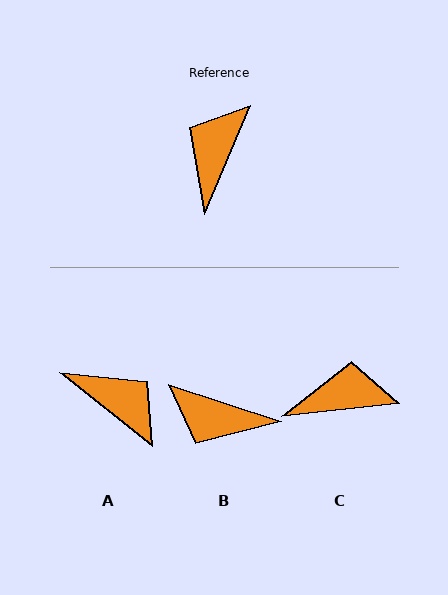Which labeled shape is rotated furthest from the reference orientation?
A, about 105 degrees away.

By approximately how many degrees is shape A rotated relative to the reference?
Approximately 105 degrees clockwise.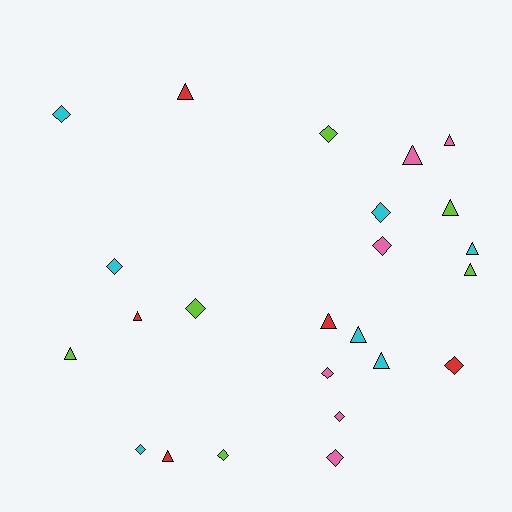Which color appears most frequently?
Cyan, with 7 objects.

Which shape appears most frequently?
Diamond, with 12 objects.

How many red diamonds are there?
There is 1 red diamond.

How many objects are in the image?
There are 24 objects.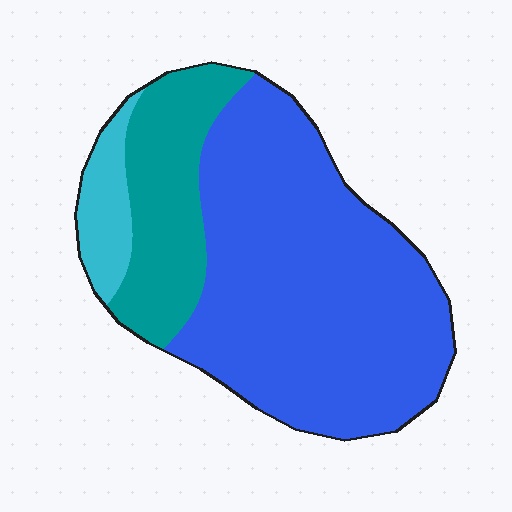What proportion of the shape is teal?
Teal takes up about one quarter (1/4) of the shape.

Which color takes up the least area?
Cyan, at roughly 10%.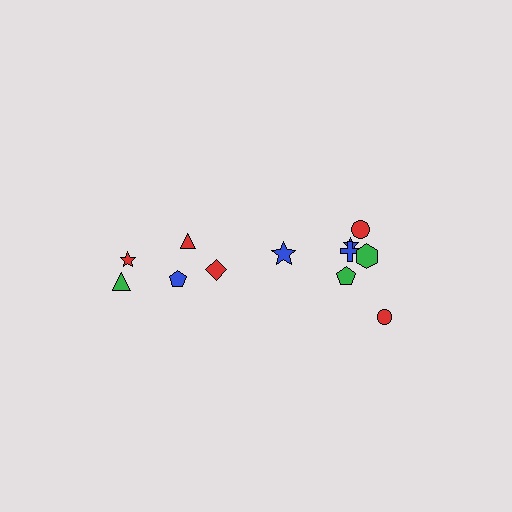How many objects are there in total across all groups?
There are 12 objects.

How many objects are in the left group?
There are 5 objects.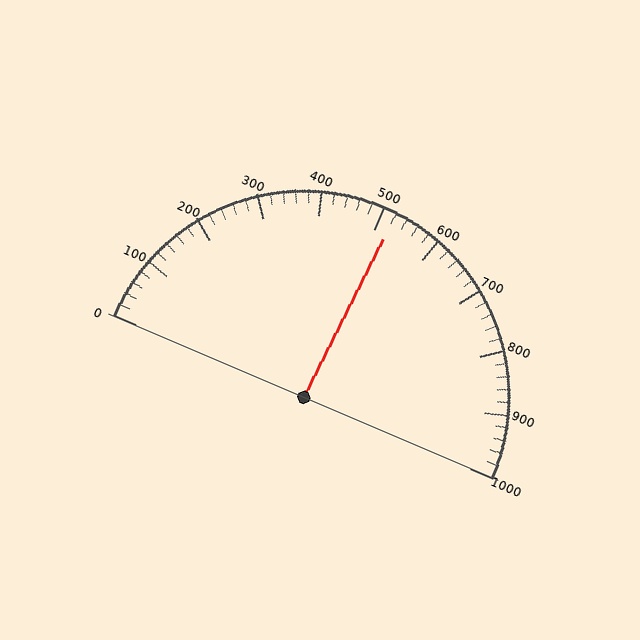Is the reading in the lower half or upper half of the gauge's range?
The reading is in the upper half of the range (0 to 1000).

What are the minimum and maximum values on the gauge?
The gauge ranges from 0 to 1000.